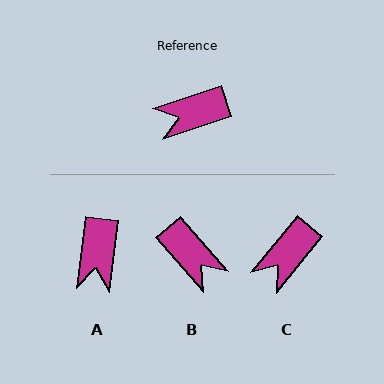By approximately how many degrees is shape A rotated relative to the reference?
Approximately 64 degrees counter-clockwise.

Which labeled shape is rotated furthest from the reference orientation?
B, about 112 degrees away.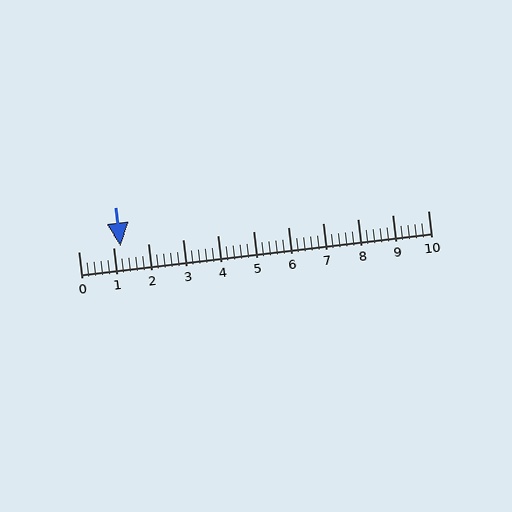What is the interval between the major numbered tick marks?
The major tick marks are spaced 1 units apart.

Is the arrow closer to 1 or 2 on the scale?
The arrow is closer to 1.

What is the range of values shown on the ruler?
The ruler shows values from 0 to 10.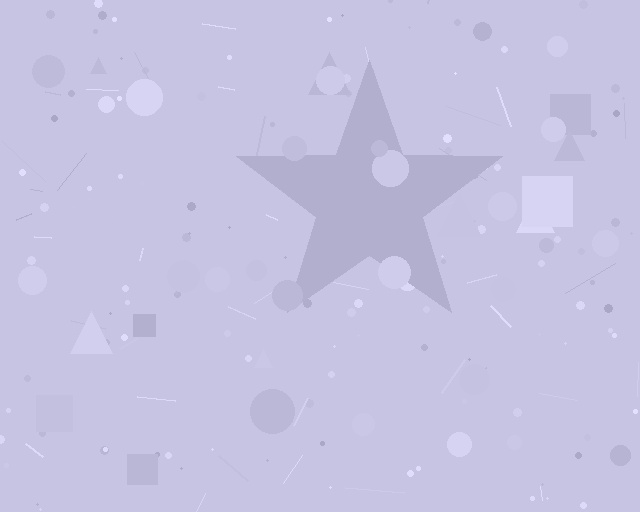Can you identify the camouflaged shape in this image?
The camouflaged shape is a star.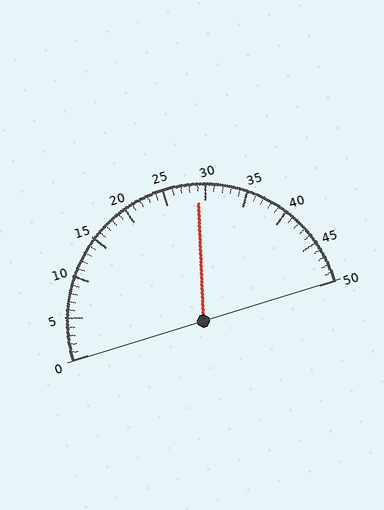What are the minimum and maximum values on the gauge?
The gauge ranges from 0 to 50.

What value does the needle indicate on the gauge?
The needle indicates approximately 29.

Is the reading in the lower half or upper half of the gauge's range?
The reading is in the upper half of the range (0 to 50).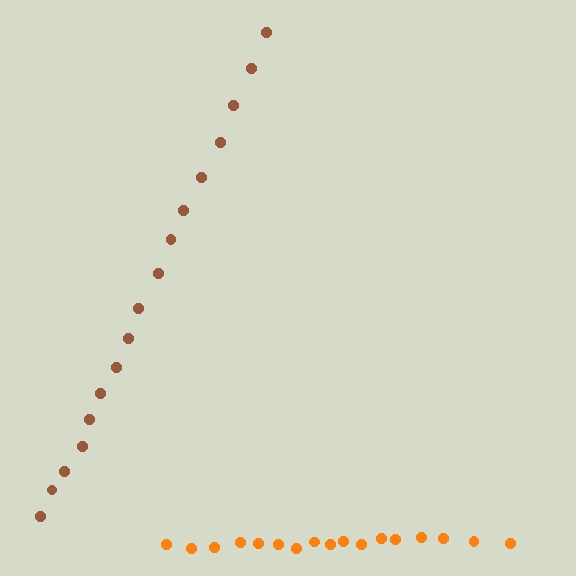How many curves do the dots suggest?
There are 2 distinct paths.